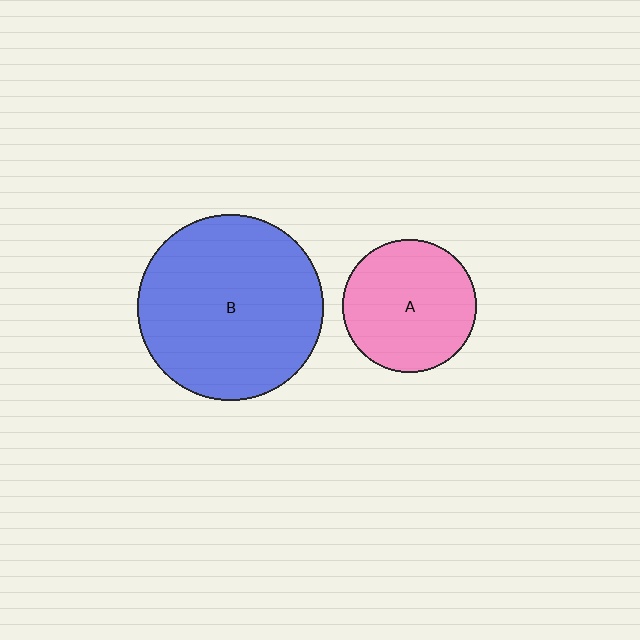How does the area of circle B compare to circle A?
Approximately 2.0 times.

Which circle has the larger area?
Circle B (blue).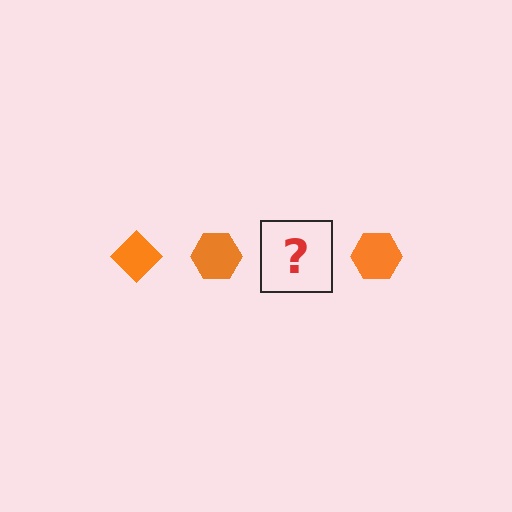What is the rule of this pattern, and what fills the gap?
The rule is that the pattern cycles through diamond, hexagon shapes in orange. The gap should be filled with an orange diamond.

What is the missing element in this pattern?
The missing element is an orange diamond.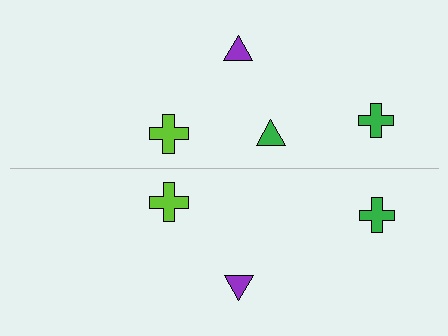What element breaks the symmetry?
A green triangle is missing from the bottom side.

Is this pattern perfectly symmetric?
No, the pattern is not perfectly symmetric. A green triangle is missing from the bottom side.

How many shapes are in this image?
There are 7 shapes in this image.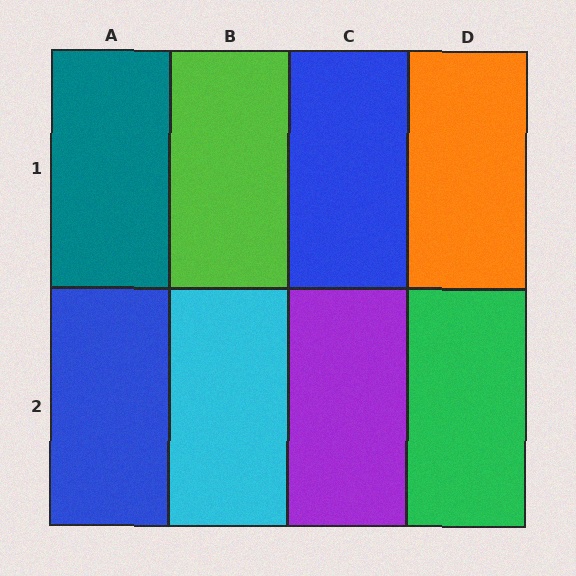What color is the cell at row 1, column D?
Orange.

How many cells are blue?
2 cells are blue.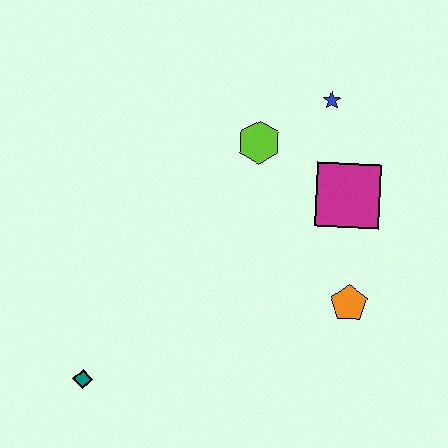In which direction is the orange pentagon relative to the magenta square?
The orange pentagon is below the magenta square.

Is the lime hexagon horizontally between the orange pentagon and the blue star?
No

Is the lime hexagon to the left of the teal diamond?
No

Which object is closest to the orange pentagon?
The magenta square is closest to the orange pentagon.